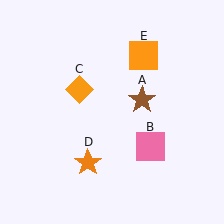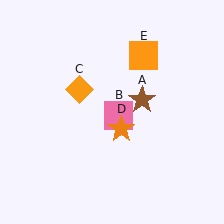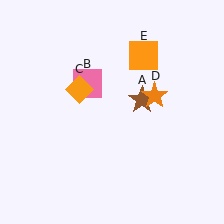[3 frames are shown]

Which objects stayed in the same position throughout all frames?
Brown star (object A) and orange diamond (object C) and orange square (object E) remained stationary.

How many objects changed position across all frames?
2 objects changed position: pink square (object B), orange star (object D).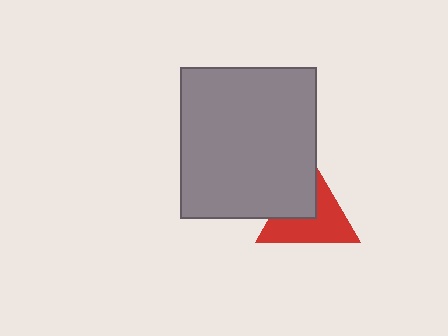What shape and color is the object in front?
The object in front is a gray rectangle.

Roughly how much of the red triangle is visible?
About half of it is visible (roughly 61%).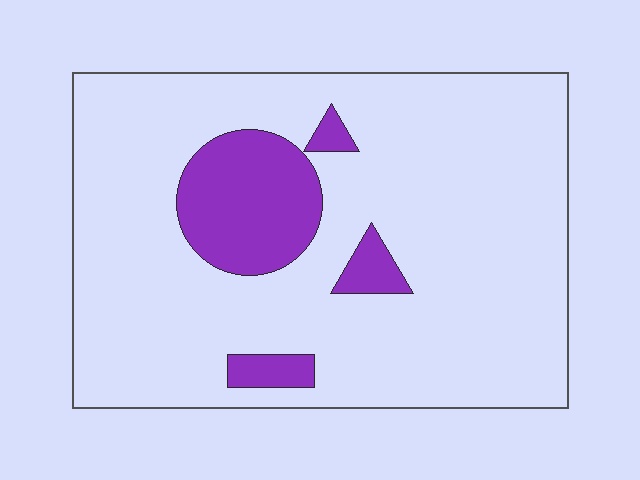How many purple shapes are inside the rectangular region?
4.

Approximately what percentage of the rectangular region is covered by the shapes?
Approximately 15%.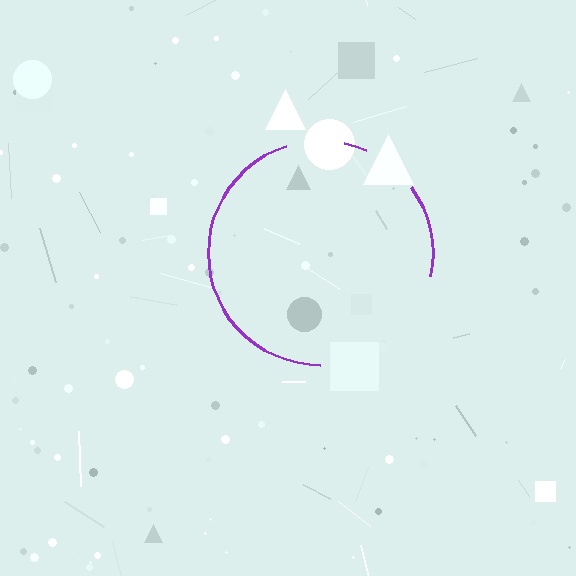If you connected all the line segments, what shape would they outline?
They would outline a circle.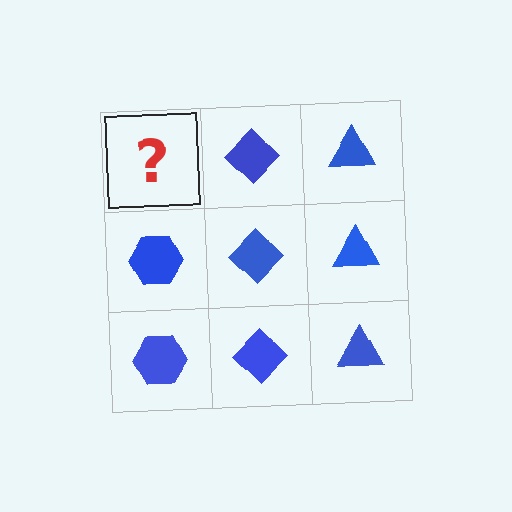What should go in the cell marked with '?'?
The missing cell should contain a blue hexagon.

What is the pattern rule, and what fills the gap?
The rule is that each column has a consistent shape. The gap should be filled with a blue hexagon.